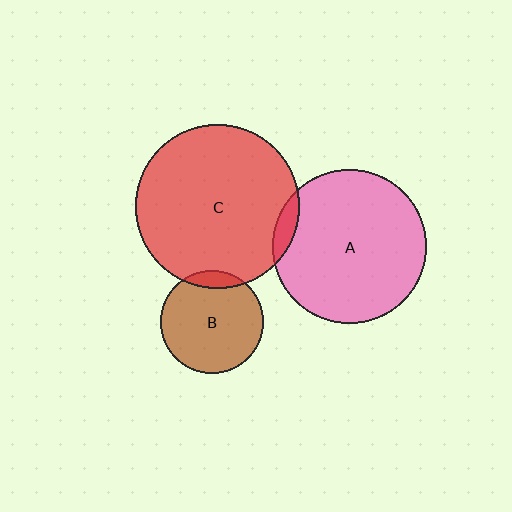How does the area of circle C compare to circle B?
Approximately 2.5 times.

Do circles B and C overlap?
Yes.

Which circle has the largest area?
Circle C (red).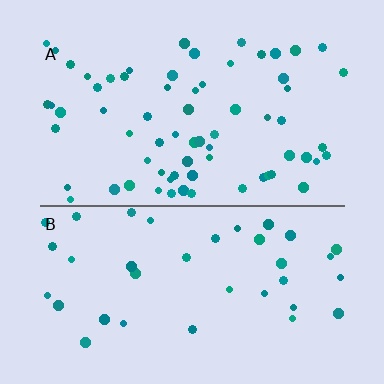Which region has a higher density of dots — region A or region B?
A (the top).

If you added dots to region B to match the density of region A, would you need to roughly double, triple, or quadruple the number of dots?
Approximately double.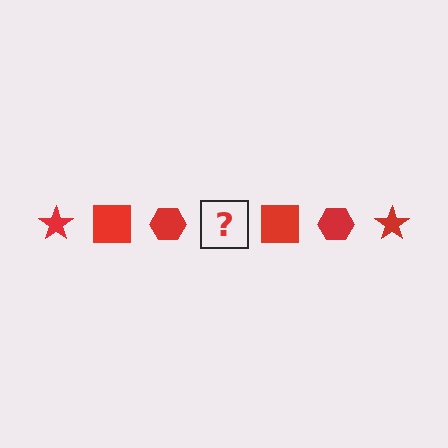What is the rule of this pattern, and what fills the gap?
The rule is that the pattern cycles through star, square, hexagon shapes in red. The gap should be filled with a red star.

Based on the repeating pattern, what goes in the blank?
The blank should be a red star.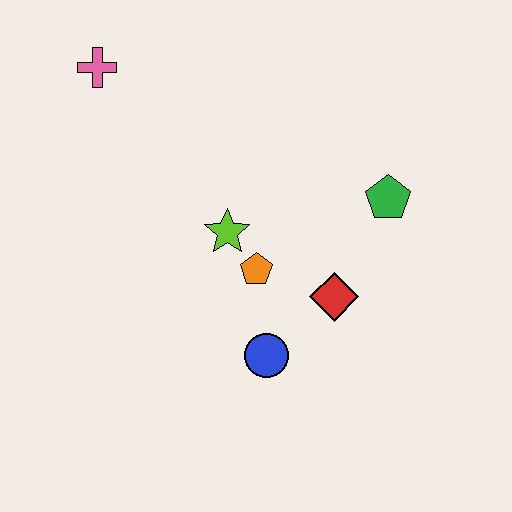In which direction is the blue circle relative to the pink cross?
The blue circle is below the pink cross.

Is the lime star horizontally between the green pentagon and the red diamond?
No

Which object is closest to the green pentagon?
The red diamond is closest to the green pentagon.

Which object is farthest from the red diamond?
The pink cross is farthest from the red diamond.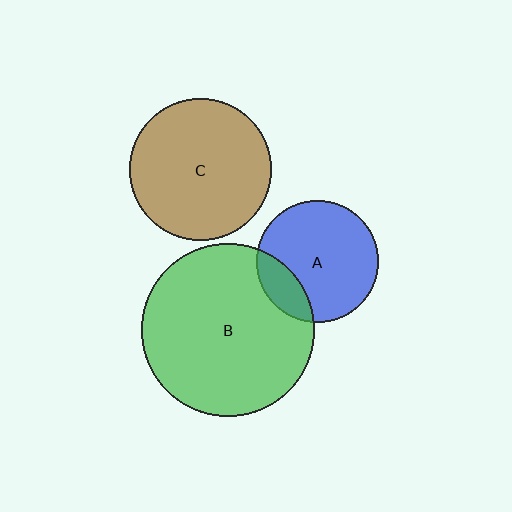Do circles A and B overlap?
Yes.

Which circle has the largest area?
Circle B (green).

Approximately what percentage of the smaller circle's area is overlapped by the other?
Approximately 20%.